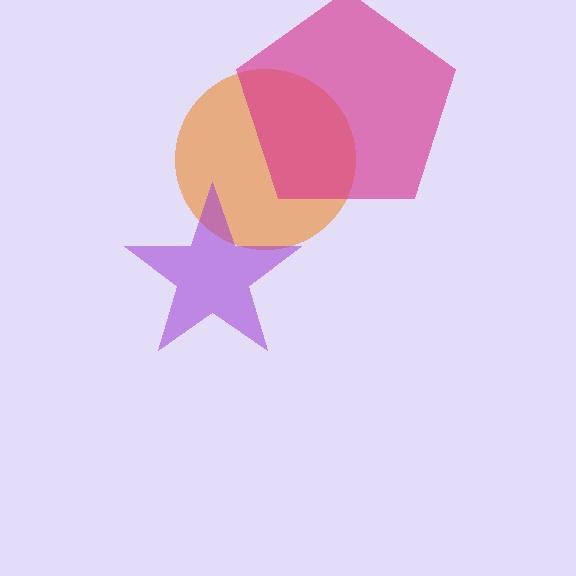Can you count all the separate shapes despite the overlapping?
Yes, there are 3 separate shapes.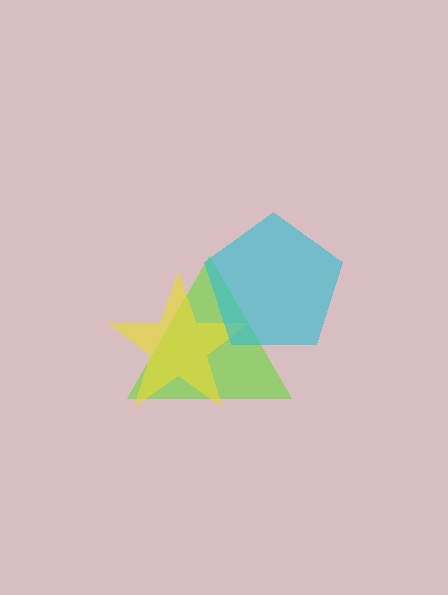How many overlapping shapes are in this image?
There are 3 overlapping shapes in the image.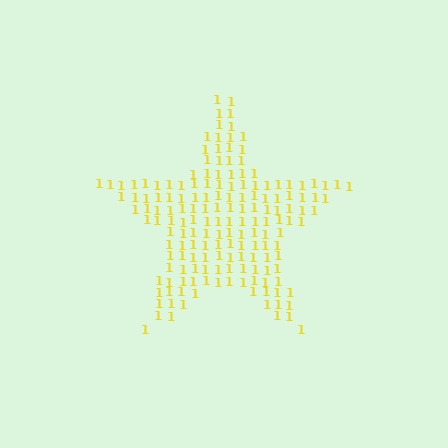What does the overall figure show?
The overall figure shows a star.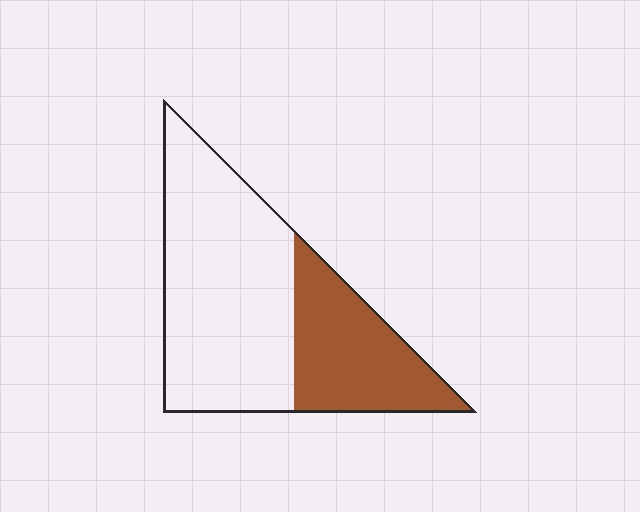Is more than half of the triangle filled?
No.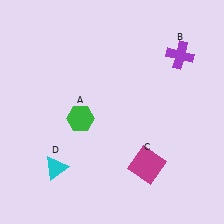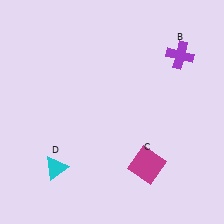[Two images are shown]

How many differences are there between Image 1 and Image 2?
There is 1 difference between the two images.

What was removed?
The green hexagon (A) was removed in Image 2.